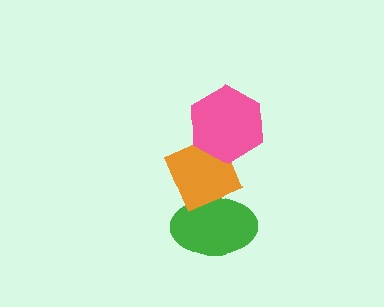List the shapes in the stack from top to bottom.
From top to bottom: the pink hexagon, the orange diamond, the green ellipse.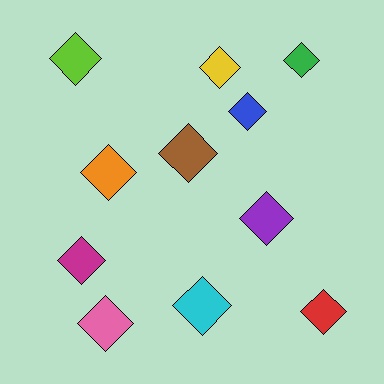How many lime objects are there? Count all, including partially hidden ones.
There is 1 lime object.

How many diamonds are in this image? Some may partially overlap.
There are 11 diamonds.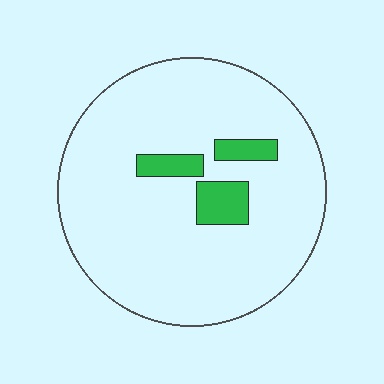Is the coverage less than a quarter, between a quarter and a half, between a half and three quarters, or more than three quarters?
Less than a quarter.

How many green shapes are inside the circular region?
3.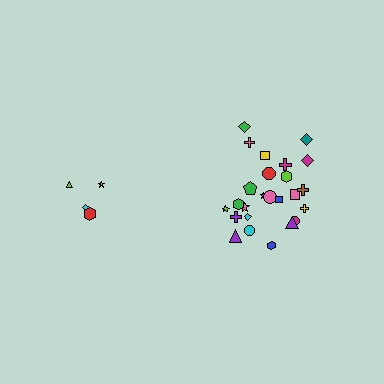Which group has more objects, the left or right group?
The right group.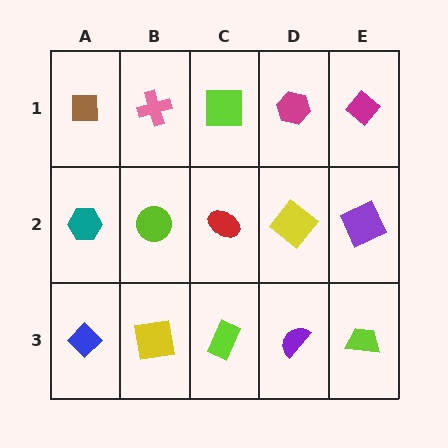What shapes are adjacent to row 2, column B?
A pink cross (row 1, column B), a yellow square (row 3, column B), a teal hexagon (row 2, column A), a red ellipse (row 2, column C).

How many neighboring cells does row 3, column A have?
2.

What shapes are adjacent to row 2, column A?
A brown square (row 1, column A), a blue diamond (row 3, column A), a lime circle (row 2, column B).